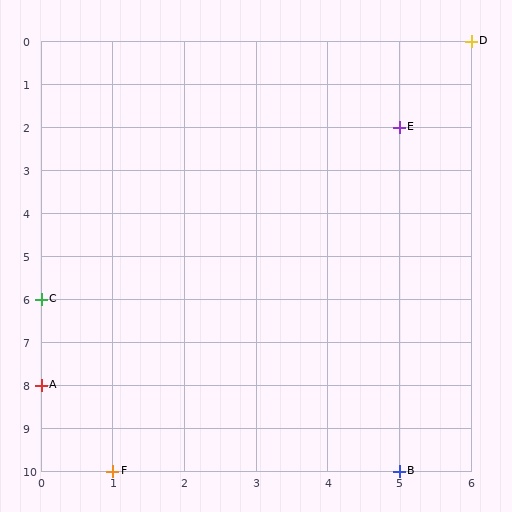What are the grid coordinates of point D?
Point D is at grid coordinates (6, 0).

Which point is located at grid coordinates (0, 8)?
Point A is at (0, 8).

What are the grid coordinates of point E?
Point E is at grid coordinates (5, 2).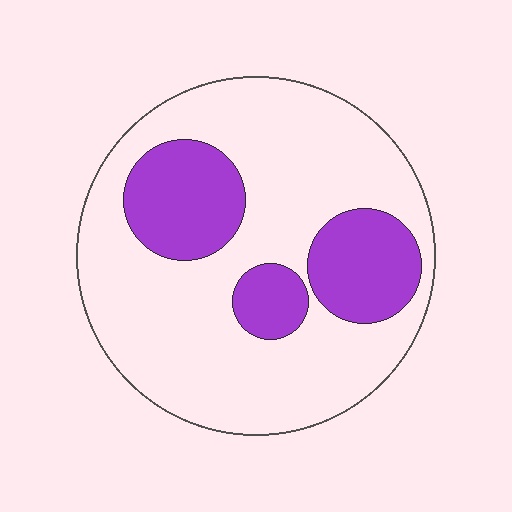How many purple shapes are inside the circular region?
3.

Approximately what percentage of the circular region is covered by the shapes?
Approximately 25%.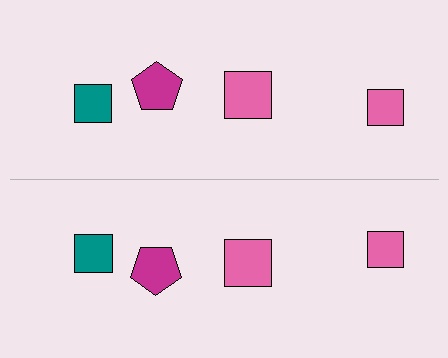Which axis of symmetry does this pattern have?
The pattern has a horizontal axis of symmetry running through the center of the image.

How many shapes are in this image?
There are 8 shapes in this image.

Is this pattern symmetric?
Yes, this pattern has bilateral (reflection) symmetry.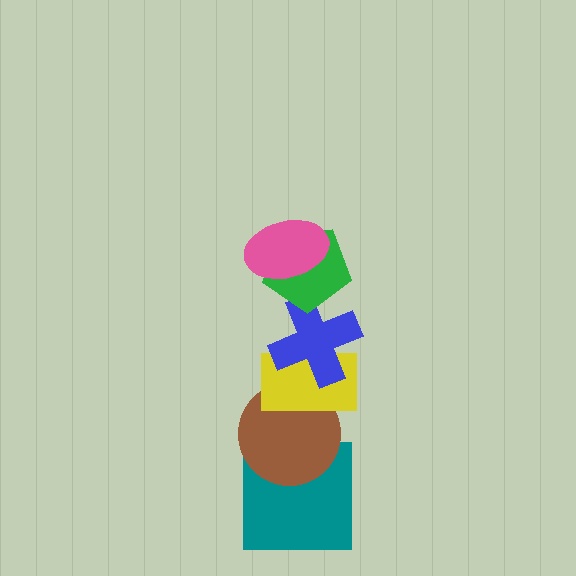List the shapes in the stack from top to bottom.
From top to bottom: the pink ellipse, the green pentagon, the blue cross, the yellow rectangle, the brown circle, the teal square.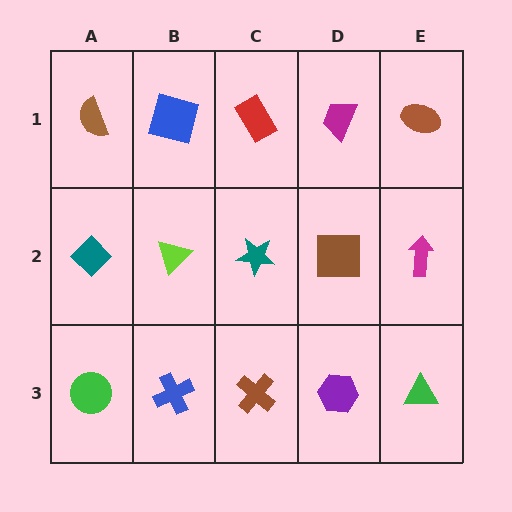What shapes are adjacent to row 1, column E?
A magenta arrow (row 2, column E), a magenta trapezoid (row 1, column D).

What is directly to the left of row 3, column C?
A blue cross.